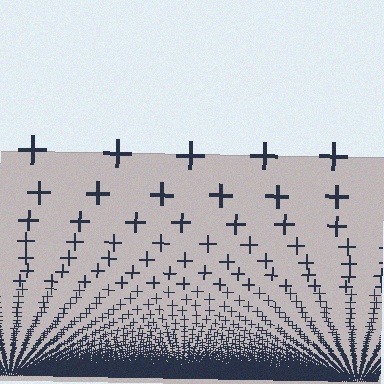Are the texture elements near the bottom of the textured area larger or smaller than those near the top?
Smaller. The gradient is inverted — elements near the bottom are smaller and denser.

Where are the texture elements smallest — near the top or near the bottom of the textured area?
Near the bottom.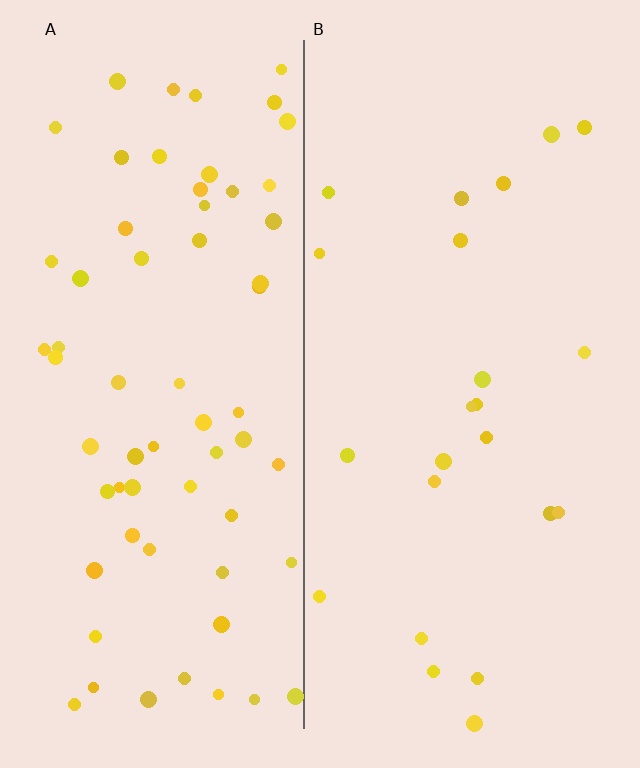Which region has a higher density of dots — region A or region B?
A (the left).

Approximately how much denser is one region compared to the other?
Approximately 2.8× — region A over region B.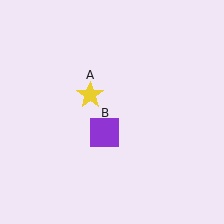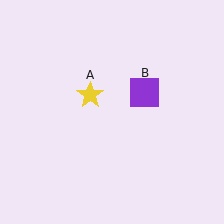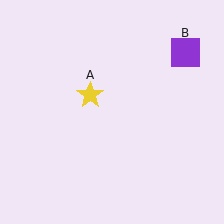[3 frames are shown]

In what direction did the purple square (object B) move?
The purple square (object B) moved up and to the right.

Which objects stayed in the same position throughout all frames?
Yellow star (object A) remained stationary.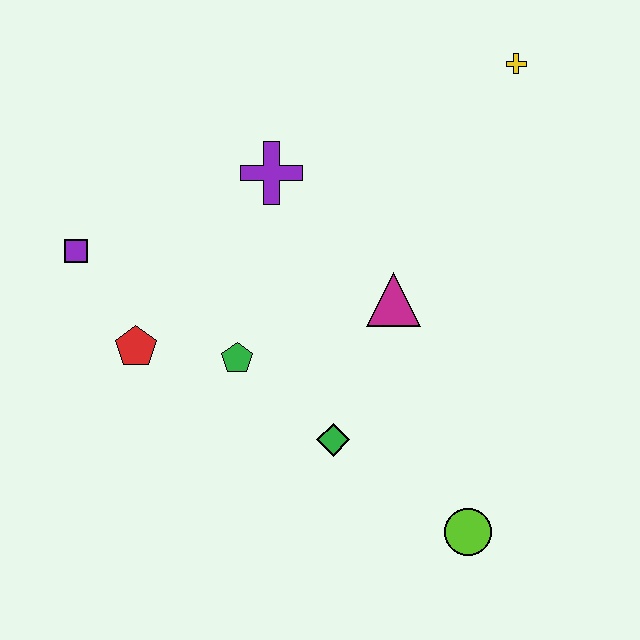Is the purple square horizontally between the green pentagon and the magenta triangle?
No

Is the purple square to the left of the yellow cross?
Yes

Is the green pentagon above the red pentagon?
No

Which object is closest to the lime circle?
The green diamond is closest to the lime circle.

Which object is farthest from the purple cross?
The lime circle is farthest from the purple cross.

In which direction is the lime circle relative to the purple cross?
The lime circle is below the purple cross.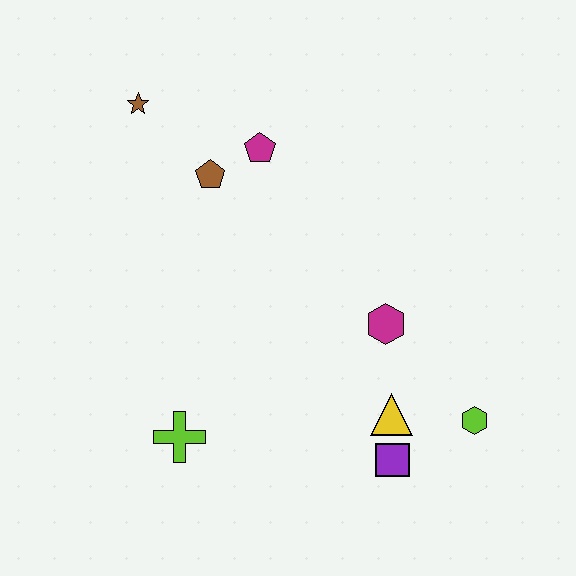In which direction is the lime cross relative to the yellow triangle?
The lime cross is to the left of the yellow triangle.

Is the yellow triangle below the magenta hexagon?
Yes